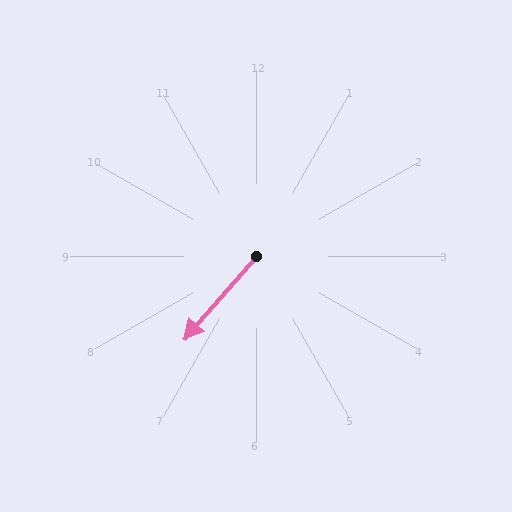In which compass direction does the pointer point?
Southwest.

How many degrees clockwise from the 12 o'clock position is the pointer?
Approximately 221 degrees.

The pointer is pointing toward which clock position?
Roughly 7 o'clock.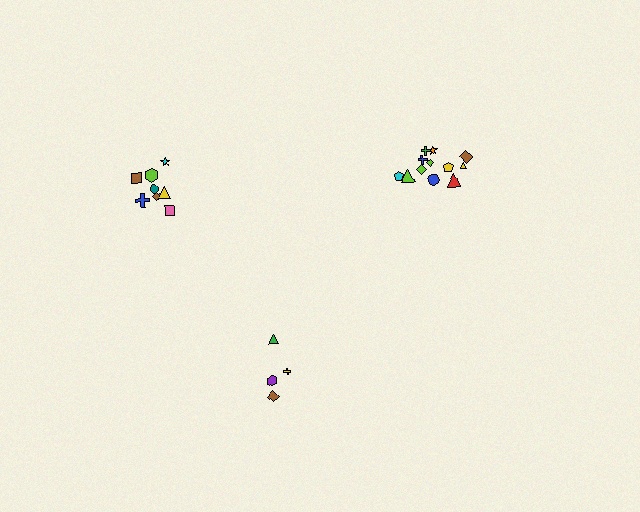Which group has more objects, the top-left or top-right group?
The top-right group.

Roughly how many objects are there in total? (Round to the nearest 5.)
Roughly 25 objects in total.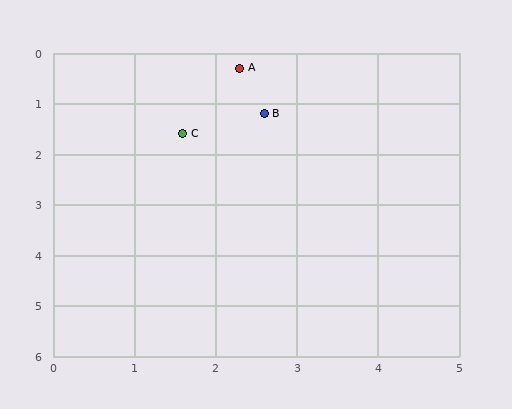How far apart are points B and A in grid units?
Points B and A are about 0.9 grid units apart.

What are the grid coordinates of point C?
Point C is at approximately (1.6, 1.6).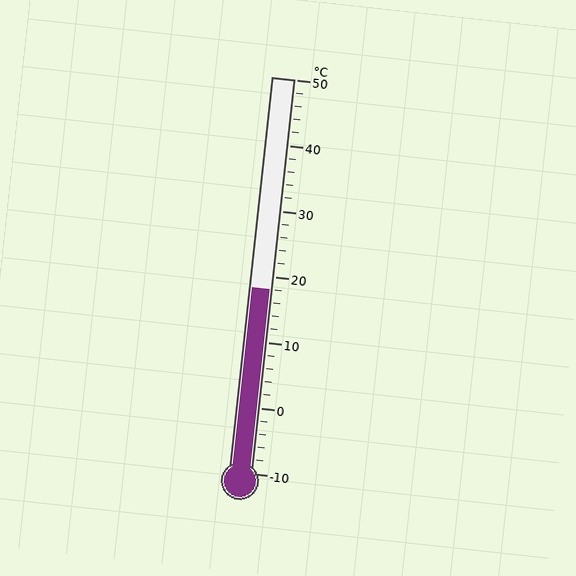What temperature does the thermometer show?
The thermometer shows approximately 18°C.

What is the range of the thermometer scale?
The thermometer scale ranges from -10°C to 50°C.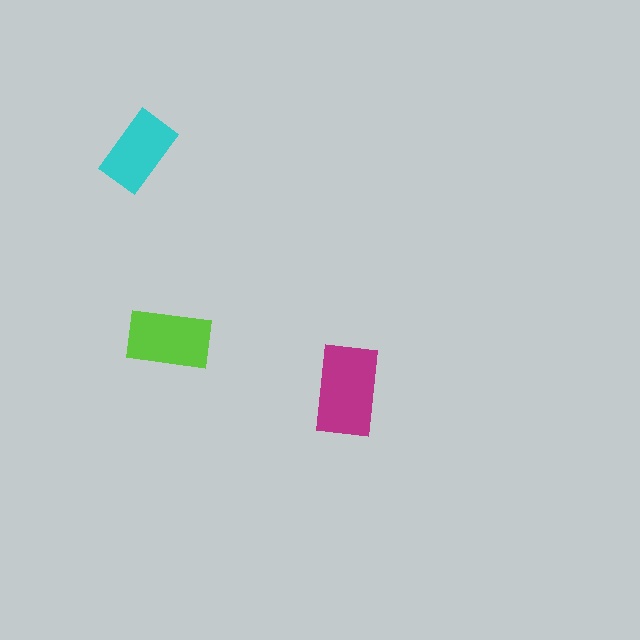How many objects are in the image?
There are 3 objects in the image.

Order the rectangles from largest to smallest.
the magenta one, the lime one, the cyan one.